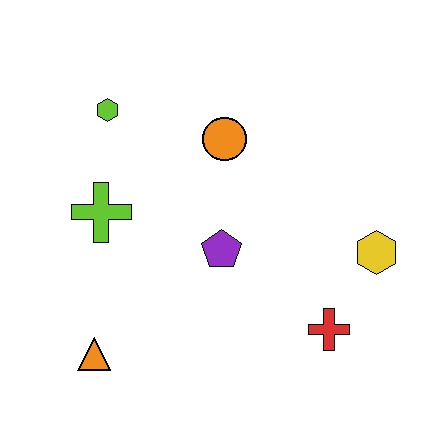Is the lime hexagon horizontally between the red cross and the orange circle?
No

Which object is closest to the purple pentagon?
The orange circle is closest to the purple pentagon.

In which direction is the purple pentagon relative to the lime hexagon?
The purple pentagon is below the lime hexagon.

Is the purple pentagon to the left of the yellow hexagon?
Yes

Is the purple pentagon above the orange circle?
No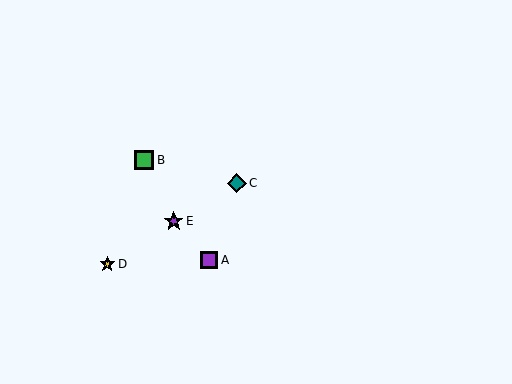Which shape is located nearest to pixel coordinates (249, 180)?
The teal diamond (labeled C) at (237, 183) is nearest to that location.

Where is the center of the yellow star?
The center of the yellow star is at (107, 264).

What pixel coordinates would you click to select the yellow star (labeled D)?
Click at (107, 264) to select the yellow star D.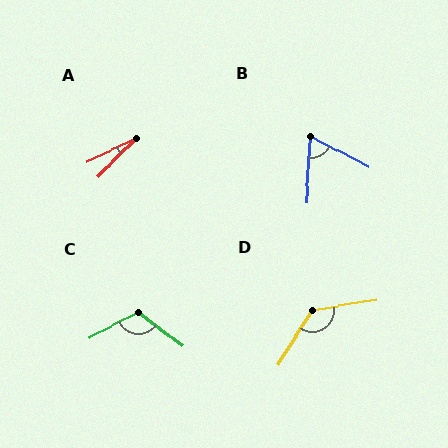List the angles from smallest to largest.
A (20°), B (66°), C (116°), D (131°).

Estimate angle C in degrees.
Approximately 116 degrees.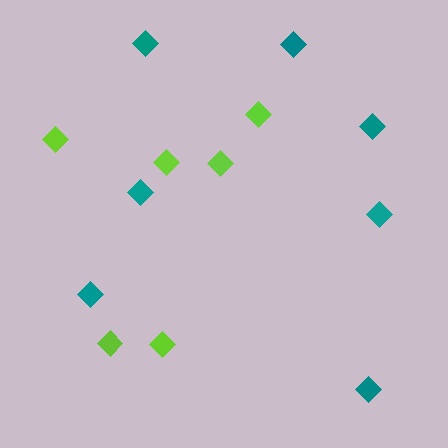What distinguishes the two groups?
There are 2 groups: one group of lime diamonds (6) and one group of teal diamonds (7).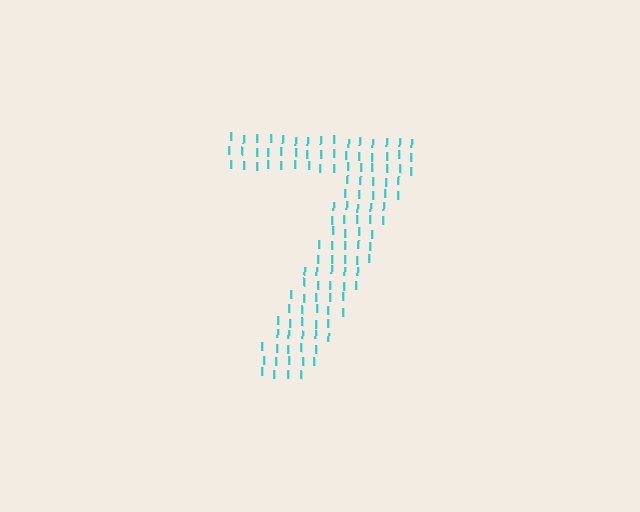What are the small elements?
The small elements are letter I's.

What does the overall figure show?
The overall figure shows the digit 7.